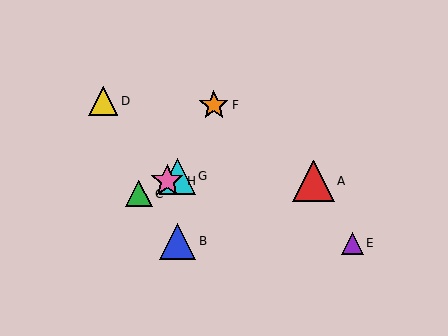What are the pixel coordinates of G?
Object G is at (177, 176).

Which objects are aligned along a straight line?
Objects C, G, H are aligned along a straight line.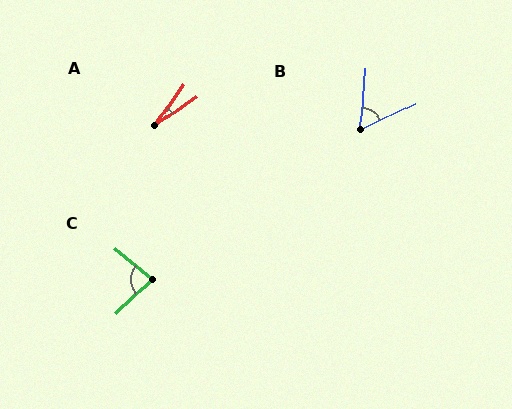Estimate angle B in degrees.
Approximately 60 degrees.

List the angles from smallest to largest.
A (19°), B (60°), C (84°).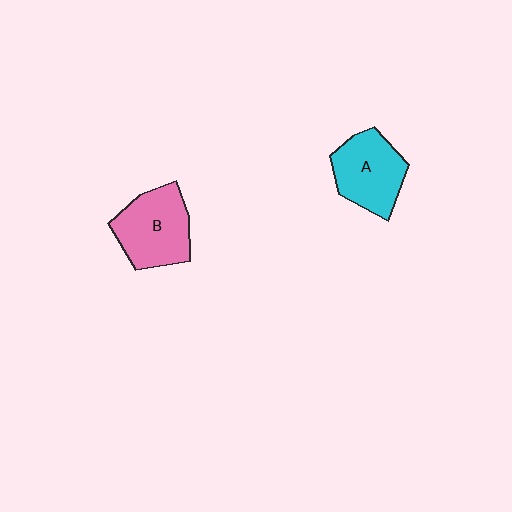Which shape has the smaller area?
Shape A (cyan).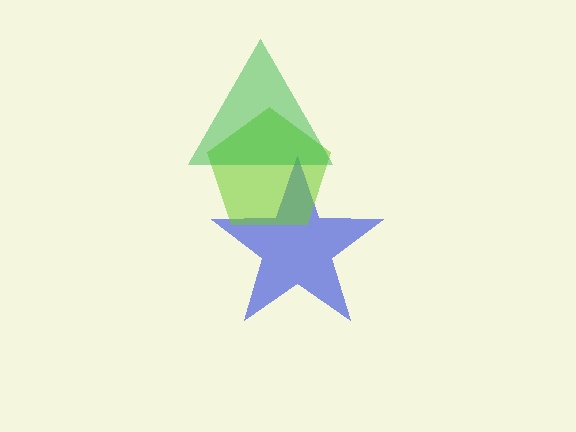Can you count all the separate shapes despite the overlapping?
Yes, there are 3 separate shapes.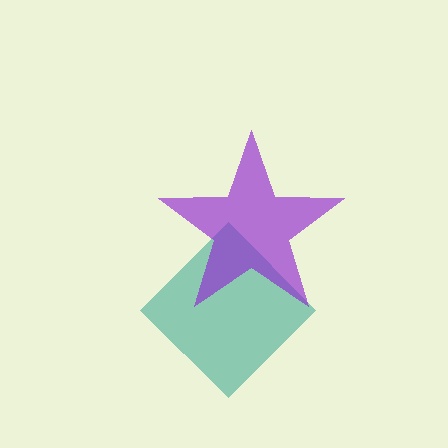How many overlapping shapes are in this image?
There are 2 overlapping shapes in the image.